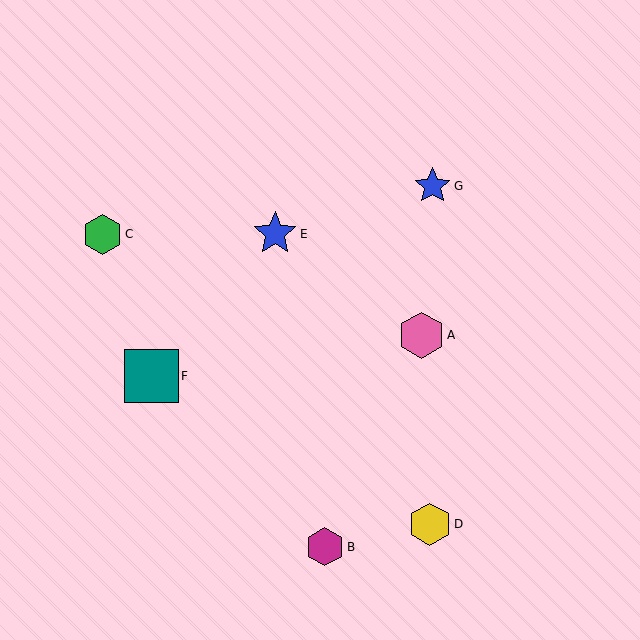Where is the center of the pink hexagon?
The center of the pink hexagon is at (421, 335).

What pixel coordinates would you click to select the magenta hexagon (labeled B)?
Click at (325, 547) to select the magenta hexagon B.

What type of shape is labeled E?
Shape E is a blue star.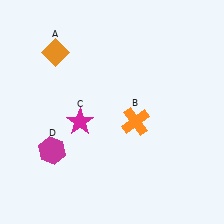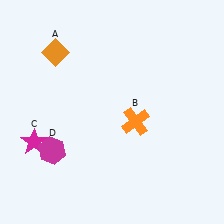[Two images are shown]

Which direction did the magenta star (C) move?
The magenta star (C) moved left.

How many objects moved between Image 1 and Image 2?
1 object moved between the two images.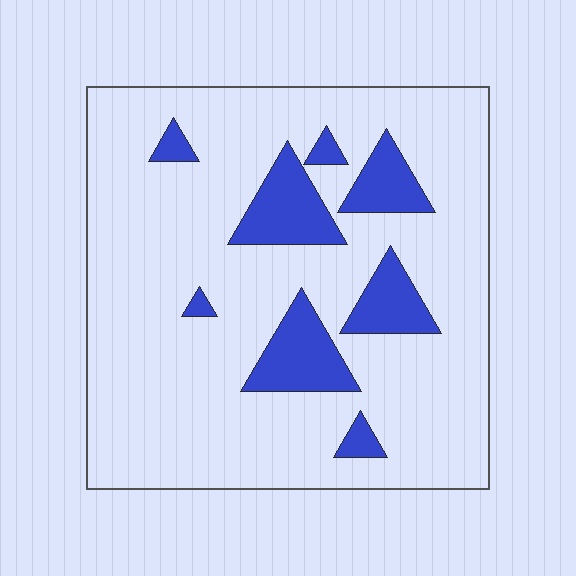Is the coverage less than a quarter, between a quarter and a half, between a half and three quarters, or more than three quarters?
Less than a quarter.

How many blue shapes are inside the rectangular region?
8.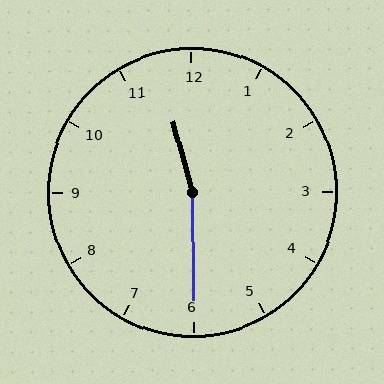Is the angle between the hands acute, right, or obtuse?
It is obtuse.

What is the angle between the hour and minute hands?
Approximately 165 degrees.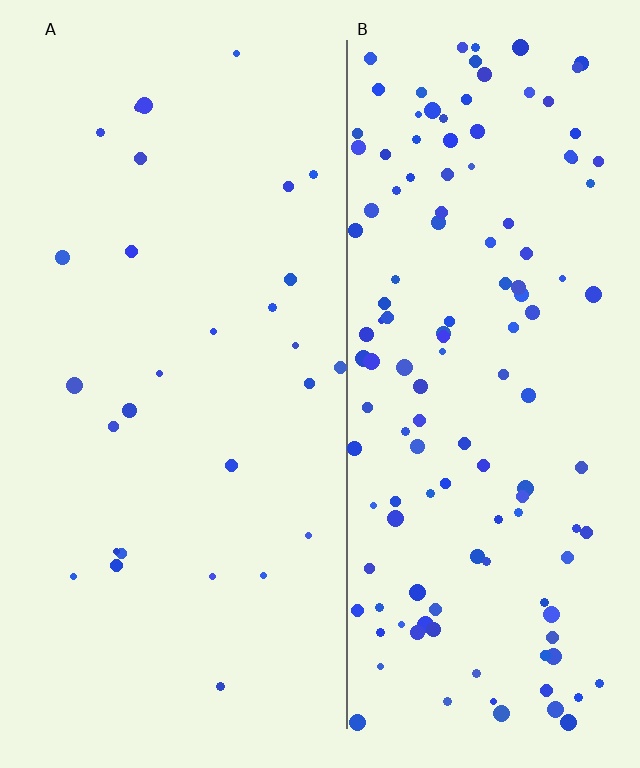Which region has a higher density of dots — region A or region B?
B (the right).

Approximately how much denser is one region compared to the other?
Approximately 4.7× — region B over region A.